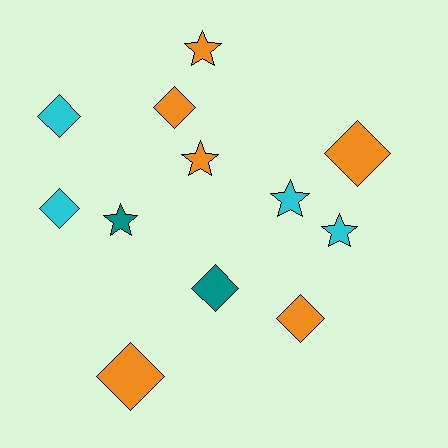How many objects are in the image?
There are 12 objects.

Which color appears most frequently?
Orange, with 6 objects.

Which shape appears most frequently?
Diamond, with 7 objects.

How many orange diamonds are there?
There are 4 orange diamonds.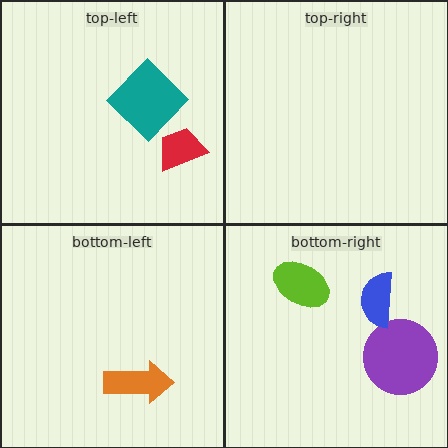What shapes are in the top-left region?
The red trapezoid, the teal diamond.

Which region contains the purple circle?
The bottom-right region.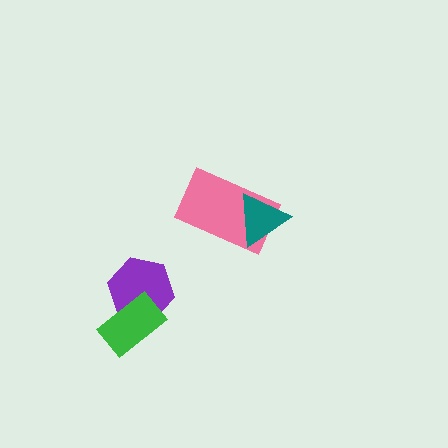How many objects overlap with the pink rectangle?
1 object overlaps with the pink rectangle.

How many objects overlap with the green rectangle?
1 object overlaps with the green rectangle.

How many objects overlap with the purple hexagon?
1 object overlaps with the purple hexagon.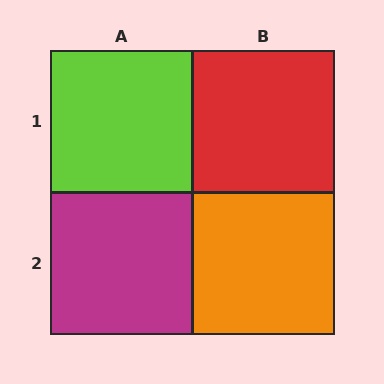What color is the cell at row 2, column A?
Magenta.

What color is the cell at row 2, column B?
Orange.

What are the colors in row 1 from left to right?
Lime, red.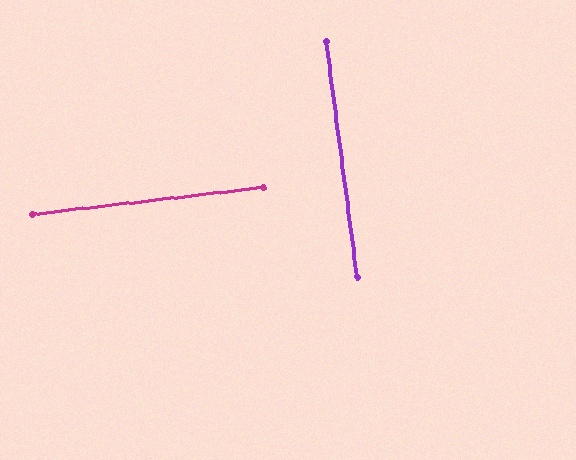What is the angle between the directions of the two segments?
Approximately 89 degrees.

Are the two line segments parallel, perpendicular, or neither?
Perpendicular — they meet at approximately 89°.